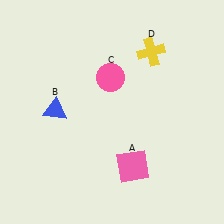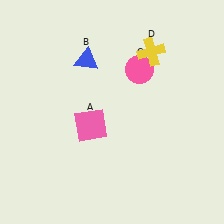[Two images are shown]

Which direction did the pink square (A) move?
The pink square (A) moved left.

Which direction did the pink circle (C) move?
The pink circle (C) moved right.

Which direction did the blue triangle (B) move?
The blue triangle (B) moved up.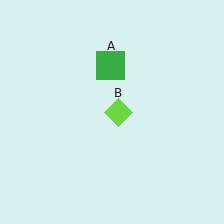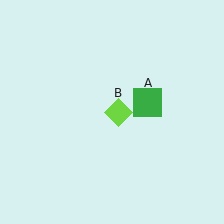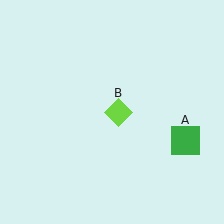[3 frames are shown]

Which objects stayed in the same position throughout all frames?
Lime diamond (object B) remained stationary.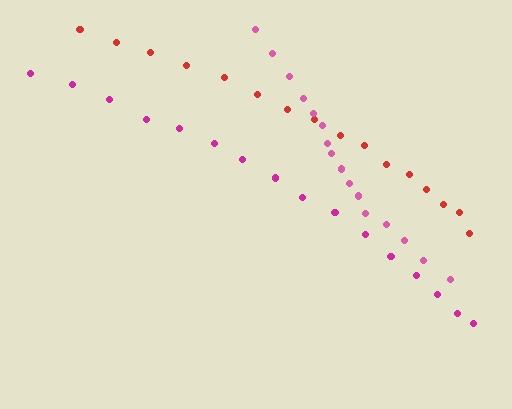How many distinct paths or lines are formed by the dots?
There are 3 distinct paths.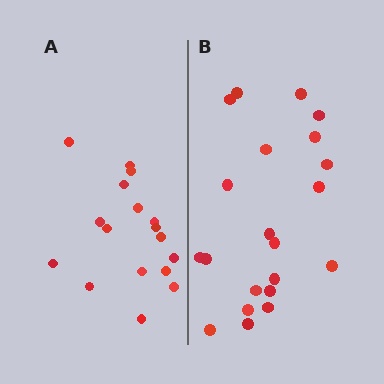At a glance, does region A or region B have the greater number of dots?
Region B (the right region) has more dots.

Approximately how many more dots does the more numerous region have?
Region B has about 4 more dots than region A.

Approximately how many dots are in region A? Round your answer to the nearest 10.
About 20 dots. (The exact count is 17, which rounds to 20.)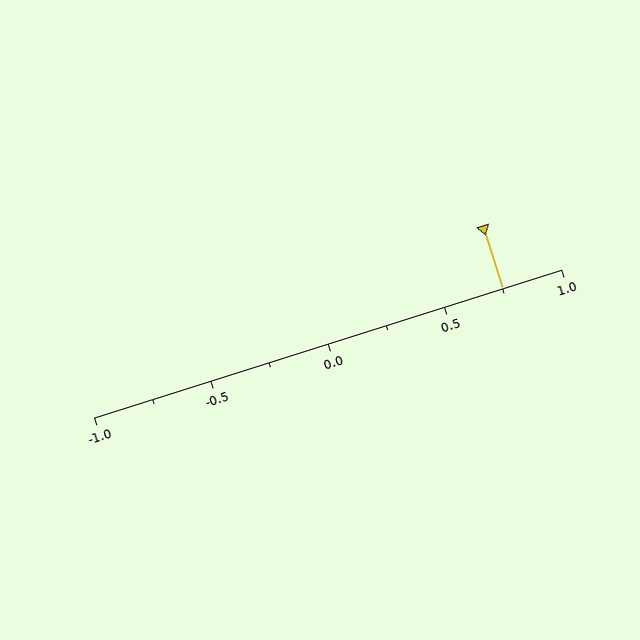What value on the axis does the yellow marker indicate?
The marker indicates approximately 0.75.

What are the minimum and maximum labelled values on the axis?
The axis runs from -1.0 to 1.0.